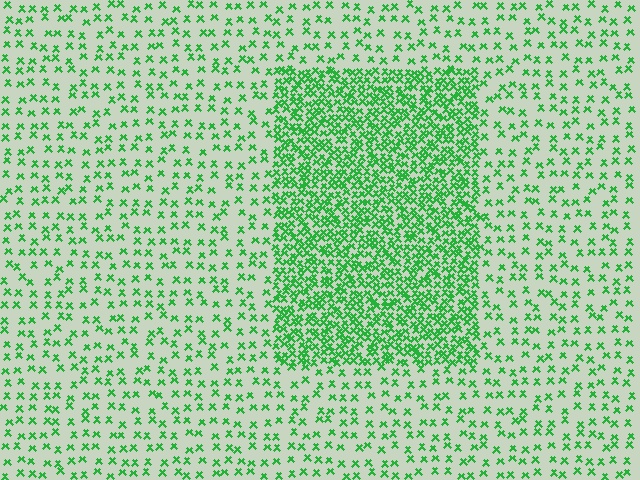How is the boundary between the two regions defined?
The boundary is defined by a change in element density (approximately 2.9x ratio). All elements are the same color, size, and shape.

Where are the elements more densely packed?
The elements are more densely packed inside the rectangle boundary.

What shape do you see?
I see a rectangle.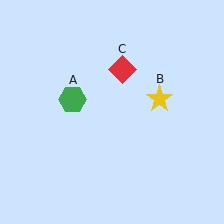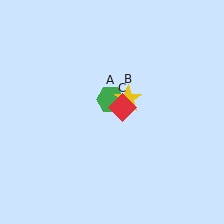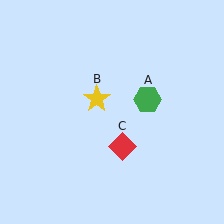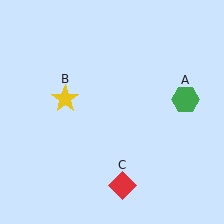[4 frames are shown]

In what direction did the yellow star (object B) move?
The yellow star (object B) moved left.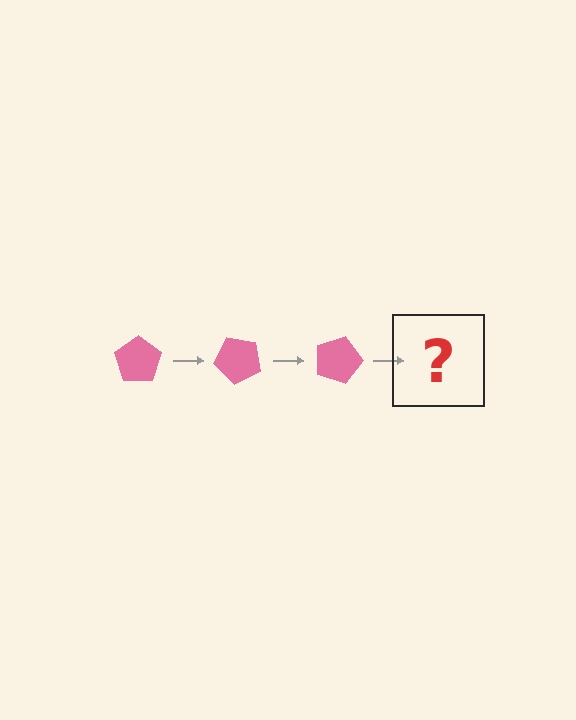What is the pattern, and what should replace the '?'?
The pattern is that the pentagon rotates 45 degrees each step. The '?' should be a pink pentagon rotated 135 degrees.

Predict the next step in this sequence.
The next step is a pink pentagon rotated 135 degrees.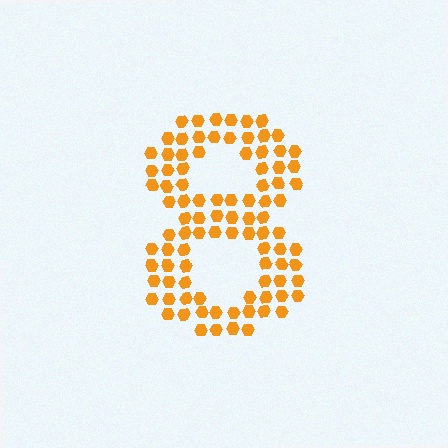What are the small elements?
The small elements are hexagons.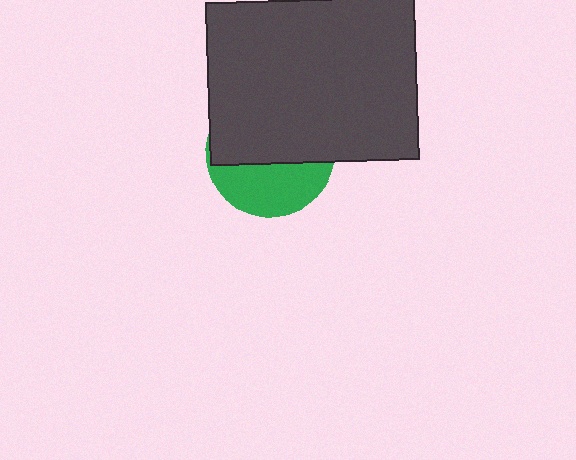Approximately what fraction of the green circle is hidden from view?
Roughly 60% of the green circle is hidden behind the dark gray rectangle.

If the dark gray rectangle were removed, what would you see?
You would see the complete green circle.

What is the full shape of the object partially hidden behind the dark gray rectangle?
The partially hidden object is a green circle.